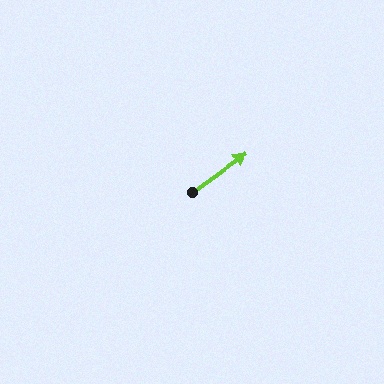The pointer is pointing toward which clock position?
Roughly 2 o'clock.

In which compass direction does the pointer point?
Northeast.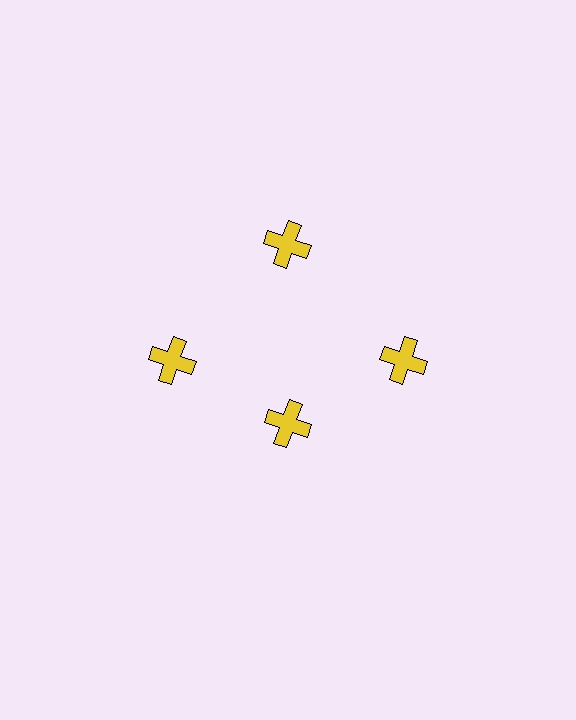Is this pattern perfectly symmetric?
No. The 4 yellow crosses are arranged in a ring, but one element near the 6 o'clock position is pulled inward toward the center, breaking the 4-fold rotational symmetry.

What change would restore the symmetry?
The symmetry would be restored by moving it outward, back onto the ring so that all 4 crosses sit at equal angles and equal distance from the center.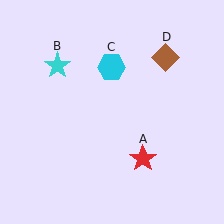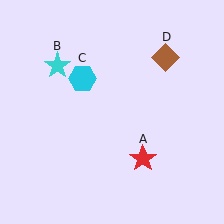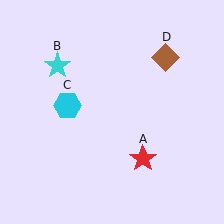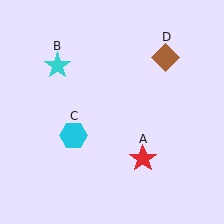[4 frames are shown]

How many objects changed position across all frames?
1 object changed position: cyan hexagon (object C).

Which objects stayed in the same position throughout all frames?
Red star (object A) and cyan star (object B) and brown diamond (object D) remained stationary.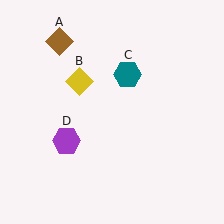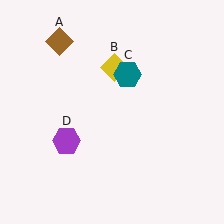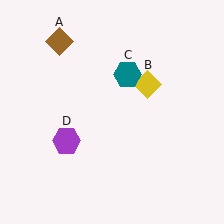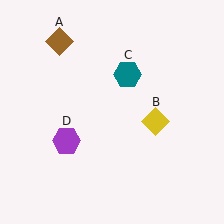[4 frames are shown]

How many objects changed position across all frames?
1 object changed position: yellow diamond (object B).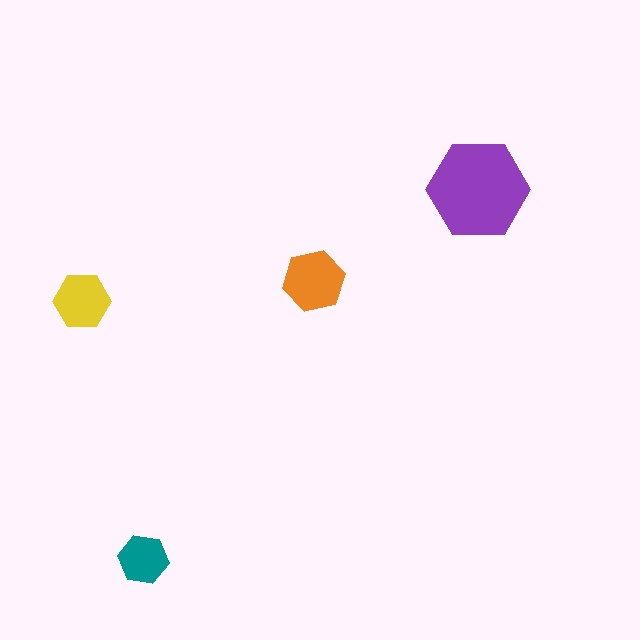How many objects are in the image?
There are 4 objects in the image.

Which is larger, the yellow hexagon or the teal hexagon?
The yellow one.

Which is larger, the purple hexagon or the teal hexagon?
The purple one.